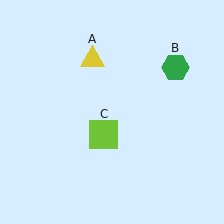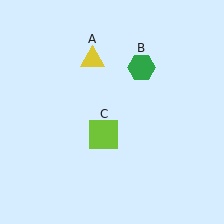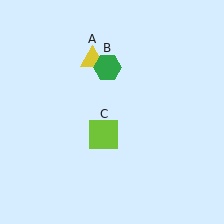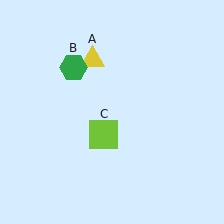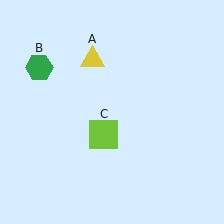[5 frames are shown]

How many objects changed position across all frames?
1 object changed position: green hexagon (object B).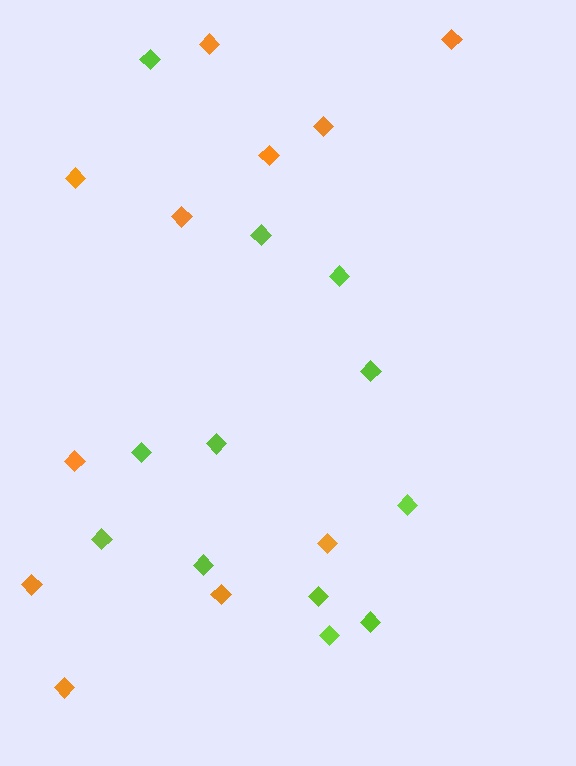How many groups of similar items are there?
There are 2 groups: one group of orange diamonds (11) and one group of lime diamonds (12).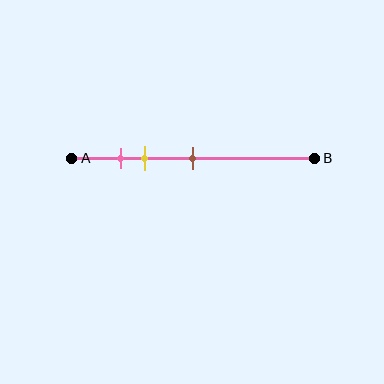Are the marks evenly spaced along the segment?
No, the marks are not evenly spaced.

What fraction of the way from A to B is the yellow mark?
The yellow mark is approximately 30% (0.3) of the way from A to B.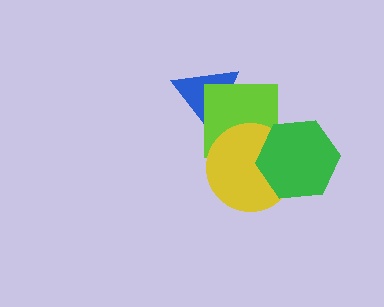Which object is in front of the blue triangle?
The lime square is in front of the blue triangle.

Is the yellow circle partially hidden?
Yes, it is partially covered by another shape.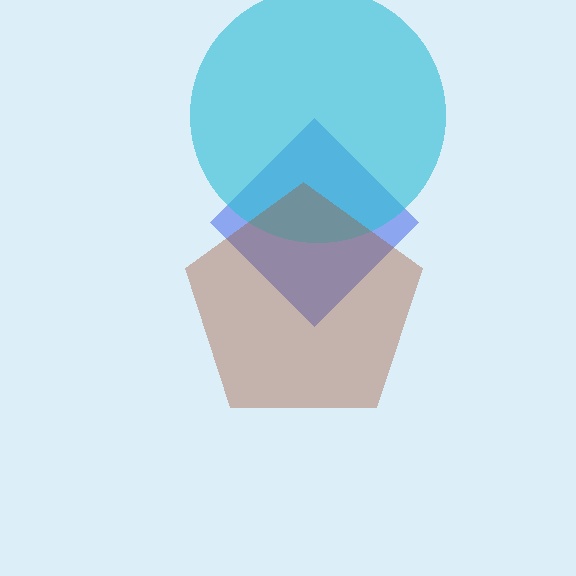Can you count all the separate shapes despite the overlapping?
Yes, there are 3 separate shapes.